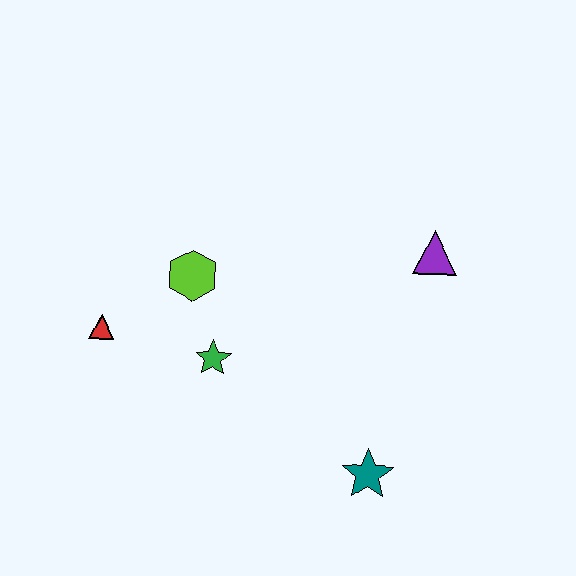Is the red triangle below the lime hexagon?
Yes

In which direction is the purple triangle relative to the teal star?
The purple triangle is above the teal star.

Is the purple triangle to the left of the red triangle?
No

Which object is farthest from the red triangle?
The purple triangle is farthest from the red triangle.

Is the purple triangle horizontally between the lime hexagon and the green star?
No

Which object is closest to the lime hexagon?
The green star is closest to the lime hexagon.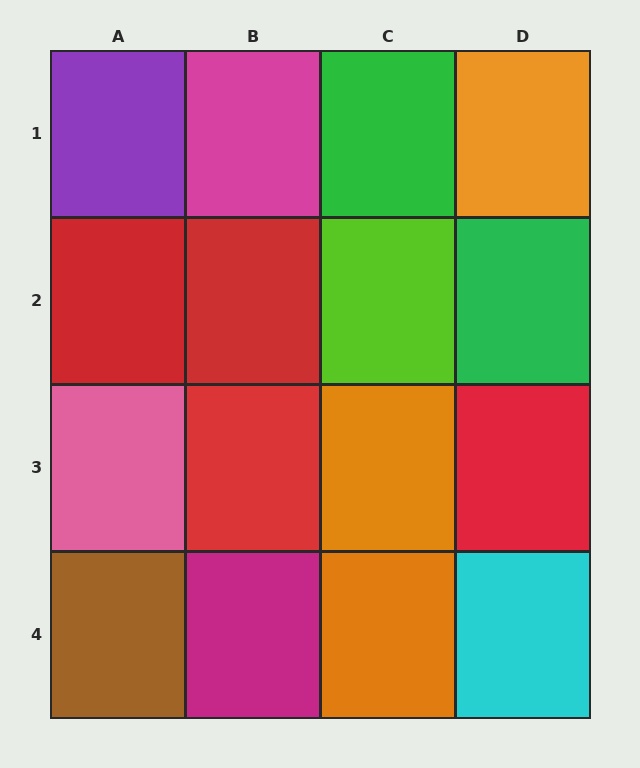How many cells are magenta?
2 cells are magenta.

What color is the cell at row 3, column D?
Red.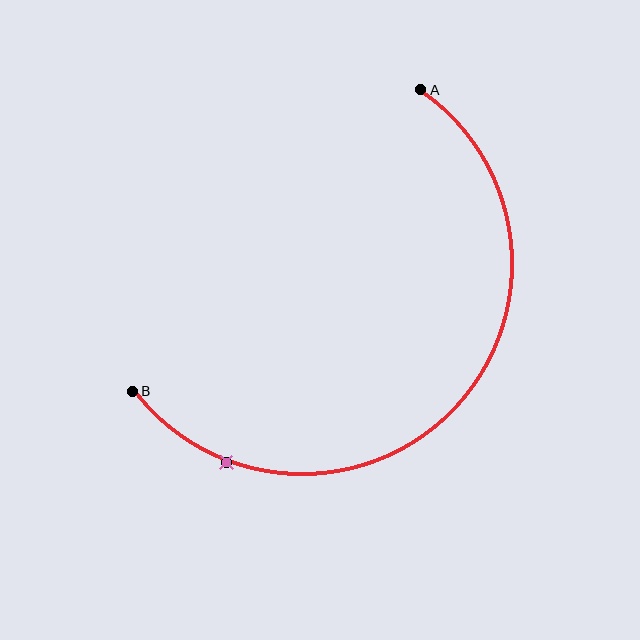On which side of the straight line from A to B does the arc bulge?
The arc bulges below and to the right of the straight line connecting A and B.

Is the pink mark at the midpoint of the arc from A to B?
No. The pink mark lies on the arc but is closer to endpoint B. The arc midpoint would be at the point on the curve equidistant along the arc from both A and B.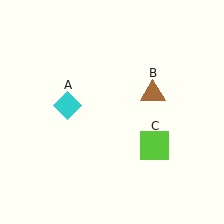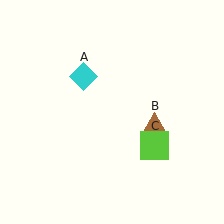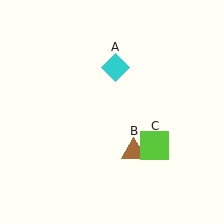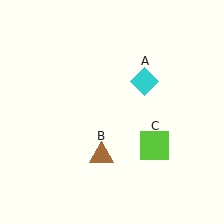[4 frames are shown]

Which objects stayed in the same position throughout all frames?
Lime square (object C) remained stationary.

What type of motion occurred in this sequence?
The cyan diamond (object A), brown triangle (object B) rotated clockwise around the center of the scene.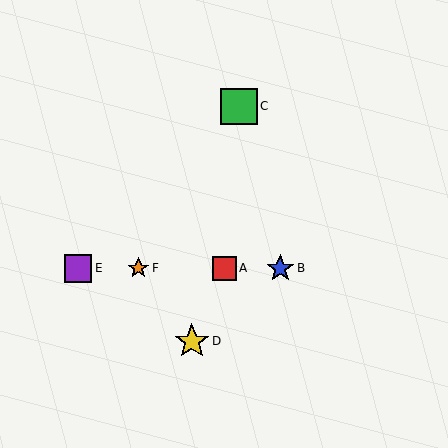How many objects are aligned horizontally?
4 objects (A, B, E, F) are aligned horizontally.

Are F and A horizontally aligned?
Yes, both are at y≈268.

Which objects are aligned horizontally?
Objects A, B, E, F are aligned horizontally.